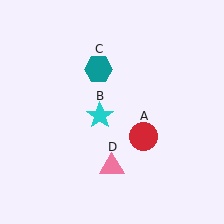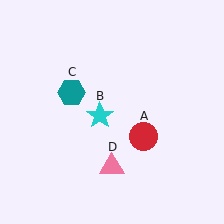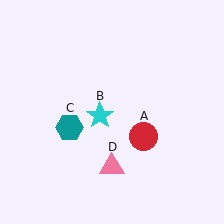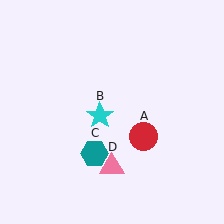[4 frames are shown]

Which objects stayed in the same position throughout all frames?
Red circle (object A) and cyan star (object B) and pink triangle (object D) remained stationary.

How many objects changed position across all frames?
1 object changed position: teal hexagon (object C).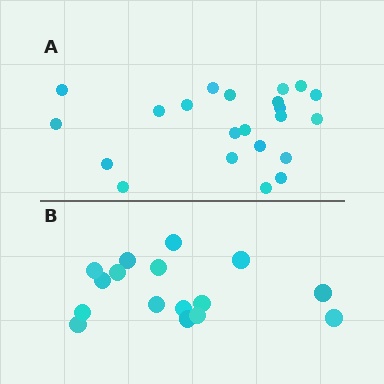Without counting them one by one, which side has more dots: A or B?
Region A (the top region) has more dots.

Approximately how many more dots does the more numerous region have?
Region A has about 6 more dots than region B.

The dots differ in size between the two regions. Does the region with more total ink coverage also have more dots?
No. Region B has more total ink coverage because its dots are larger, but region A actually contains more individual dots. Total area can be misleading — the number of items is what matters here.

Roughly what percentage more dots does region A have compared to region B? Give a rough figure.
About 40% more.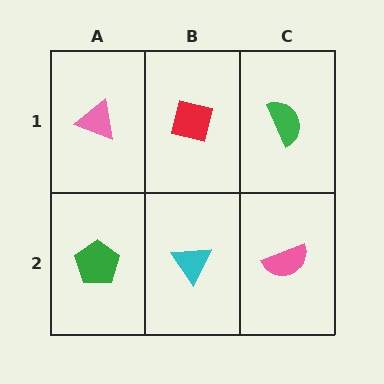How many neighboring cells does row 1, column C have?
2.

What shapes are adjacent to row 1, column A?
A green pentagon (row 2, column A), a red square (row 1, column B).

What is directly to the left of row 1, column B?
A pink triangle.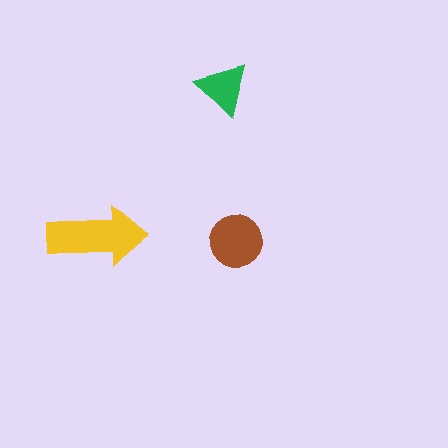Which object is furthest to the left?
The yellow arrow is leftmost.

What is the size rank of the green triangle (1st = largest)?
3rd.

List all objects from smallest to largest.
The green triangle, the brown circle, the yellow arrow.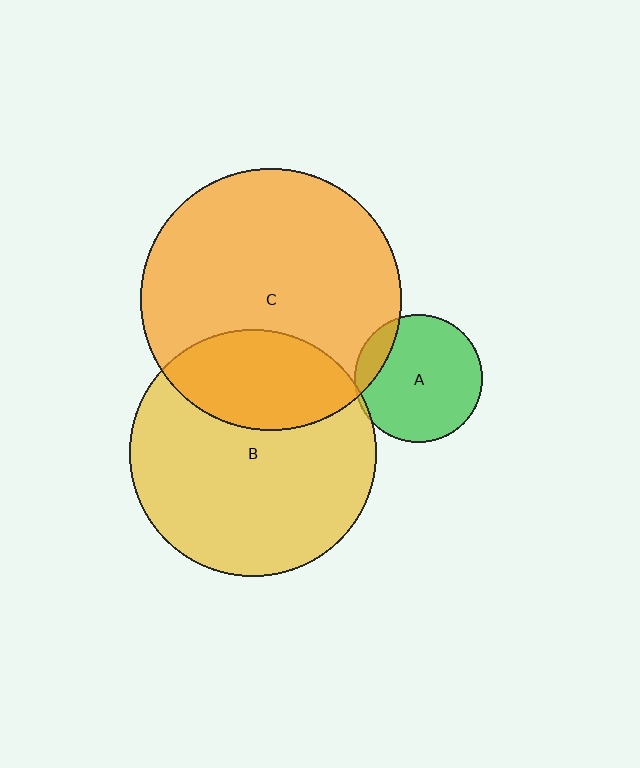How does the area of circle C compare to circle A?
Approximately 4.1 times.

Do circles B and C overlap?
Yes.